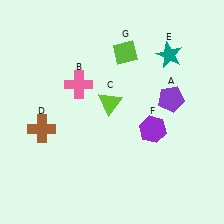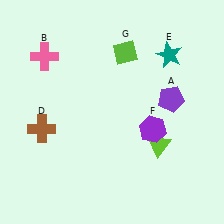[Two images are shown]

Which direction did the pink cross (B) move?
The pink cross (B) moved left.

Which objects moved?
The objects that moved are: the pink cross (B), the lime triangle (C).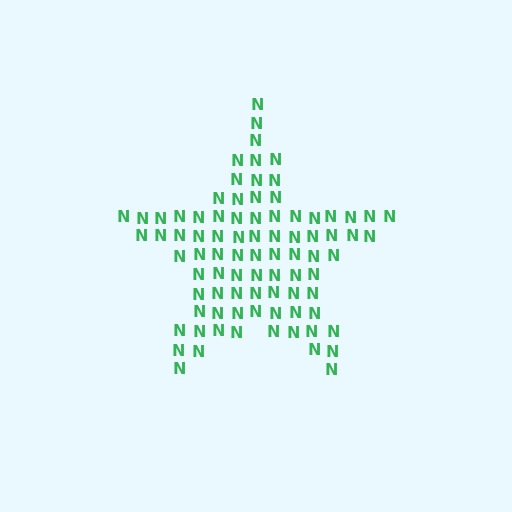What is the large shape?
The large shape is a star.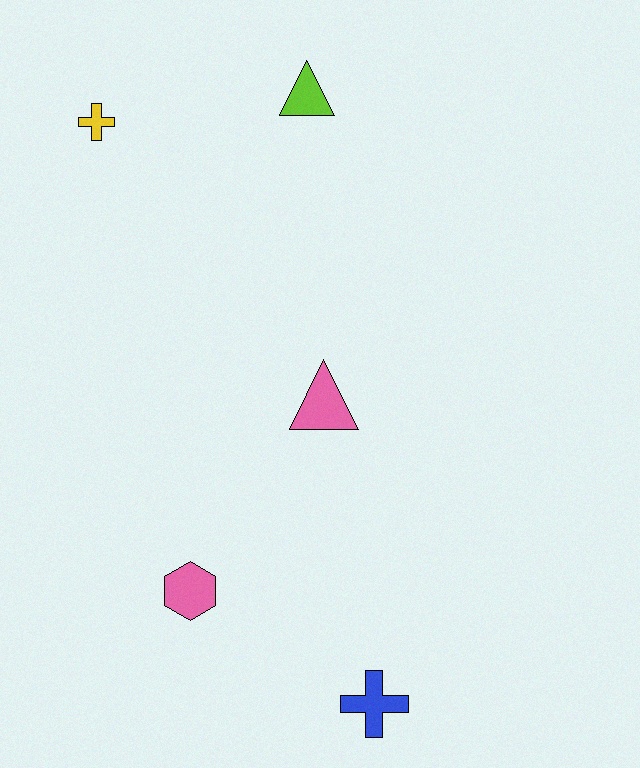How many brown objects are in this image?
There are no brown objects.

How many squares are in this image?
There are no squares.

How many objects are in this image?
There are 5 objects.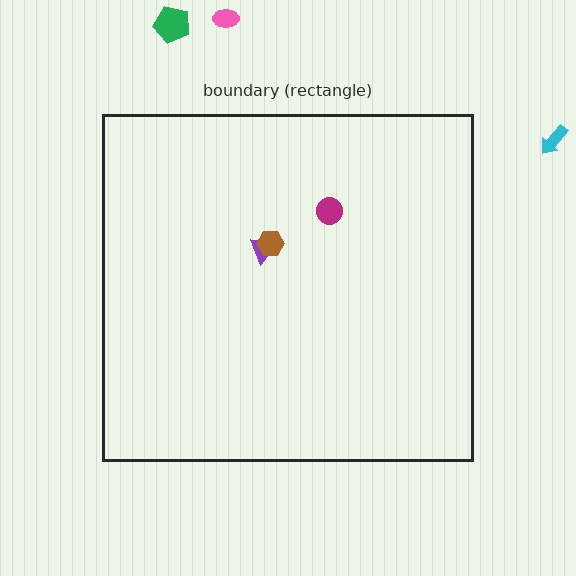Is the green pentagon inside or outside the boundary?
Outside.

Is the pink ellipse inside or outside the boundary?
Outside.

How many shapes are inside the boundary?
3 inside, 3 outside.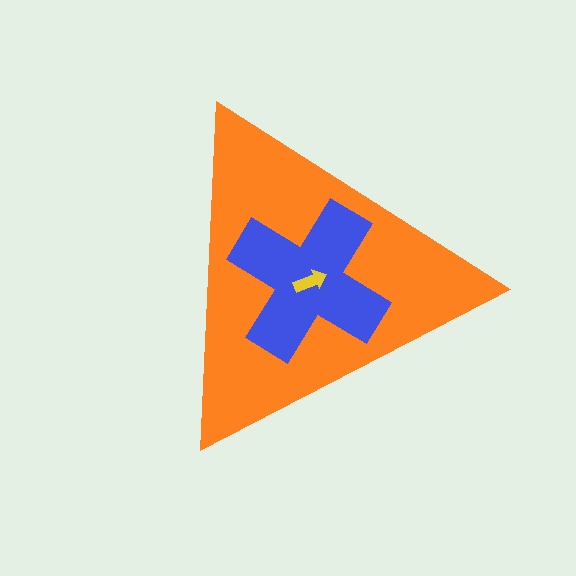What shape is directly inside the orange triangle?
The blue cross.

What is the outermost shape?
The orange triangle.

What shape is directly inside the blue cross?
The yellow arrow.